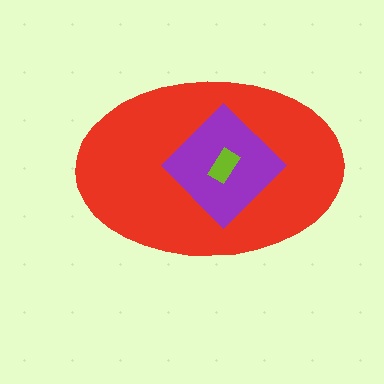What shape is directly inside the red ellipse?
The purple diamond.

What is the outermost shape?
The red ellipse.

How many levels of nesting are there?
3.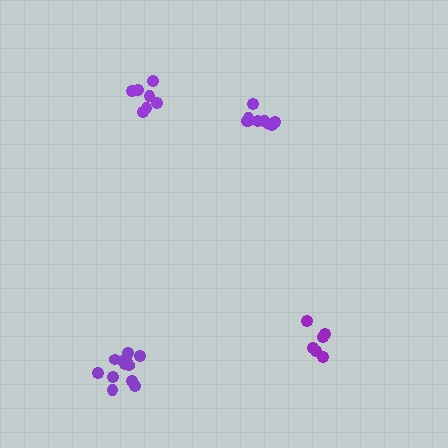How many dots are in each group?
Group 1: 6 dots, Group 2: 7 dots, Group 3: 12 dots, Group 4: 9 dots (34 total).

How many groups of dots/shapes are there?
There are 4 groups.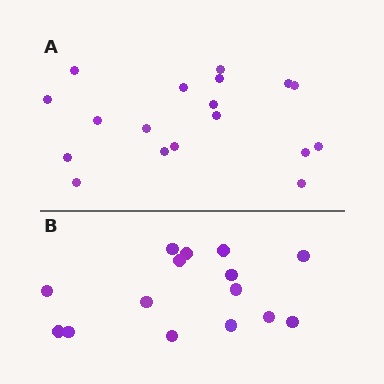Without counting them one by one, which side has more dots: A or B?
Region A (the top region) has more dots.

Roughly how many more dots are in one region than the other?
Region A has just a few more — roughly 2 or 3 more dots than region B.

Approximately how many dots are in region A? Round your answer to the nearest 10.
About 20 dots. (The exact count is 18, which rounds to 20.)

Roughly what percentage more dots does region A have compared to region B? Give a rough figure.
About 20% more.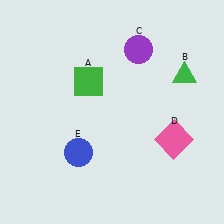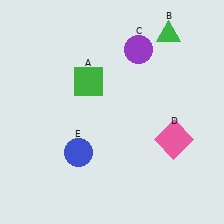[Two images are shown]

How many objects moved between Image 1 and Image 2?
1 object moved between the two images.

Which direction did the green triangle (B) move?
The green triangle (B) moved up.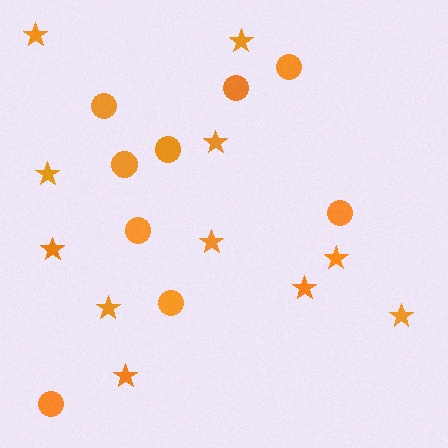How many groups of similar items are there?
There are 2 groups: one group of circles (9) and one group of stars (11).